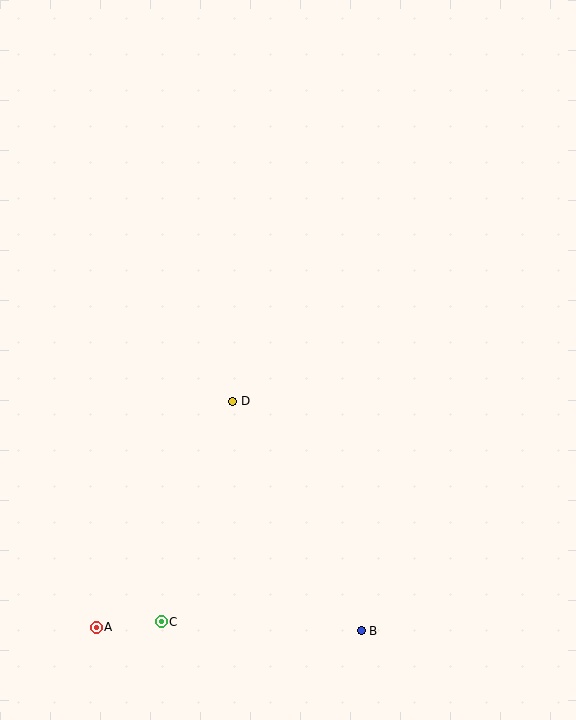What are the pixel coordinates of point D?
Point D is at (233, 401).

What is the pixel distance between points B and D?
The distance between B and D is 263 pixels.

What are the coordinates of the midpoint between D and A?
The midpoint between D and A is at (164, 514).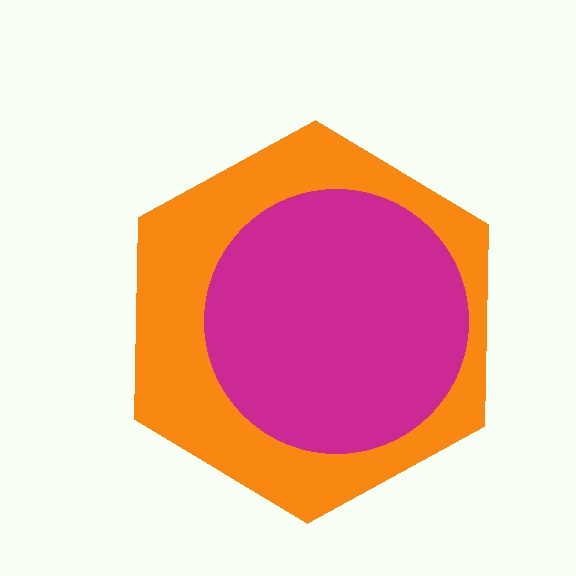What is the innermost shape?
The magenta circle.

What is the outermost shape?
The orange hexagon.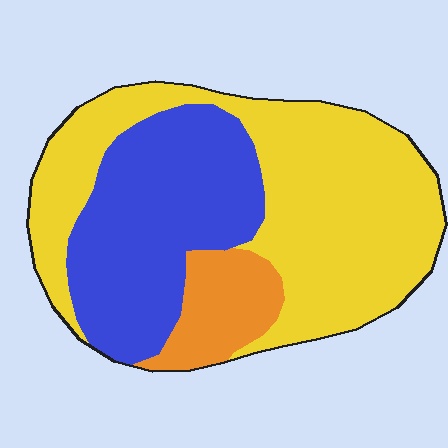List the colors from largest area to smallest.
From largest to smallest: yellow, blue, orange.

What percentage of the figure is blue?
Blue takes up between a quarter and a half of the figure.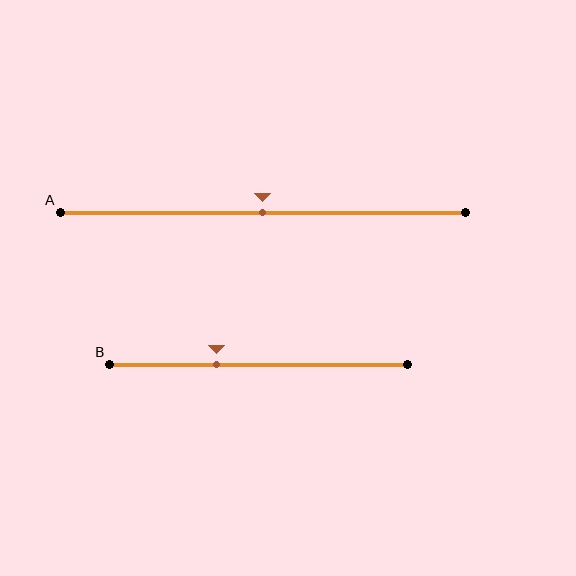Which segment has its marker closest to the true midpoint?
Segment A has its marker closest to the true midpoint.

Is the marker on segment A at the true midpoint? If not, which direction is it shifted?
Yes, the marker on segment A is at the true midpoint.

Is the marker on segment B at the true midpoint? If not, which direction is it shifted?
No, the marker on segment B is shifted to the left by about 14% of the segment length.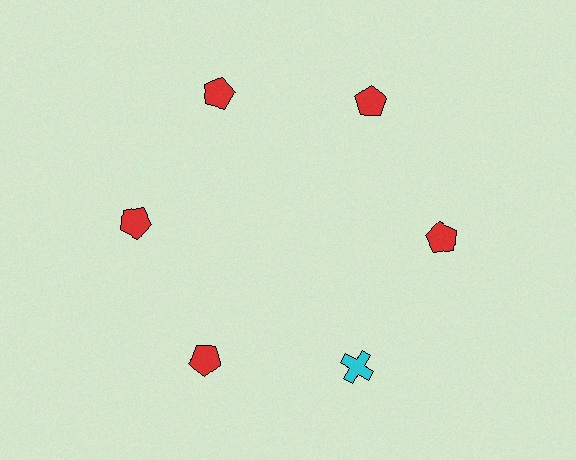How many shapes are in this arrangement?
There are 6 shapes arranged in a ring pattern.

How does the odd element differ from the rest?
It differs in both color (cyan instead of red) and shape (cross instead of pentagon).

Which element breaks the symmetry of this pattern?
The cyan cross at roughly the 5 o'clock position breaks the symmetry. All other shapes are red pentagons.